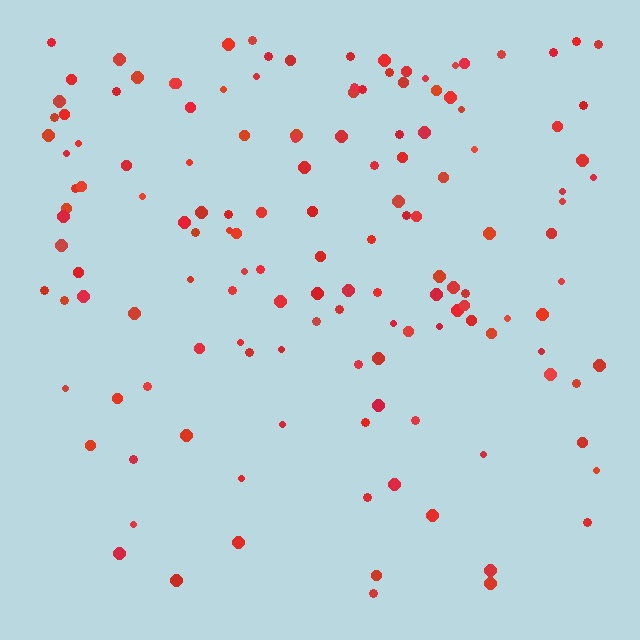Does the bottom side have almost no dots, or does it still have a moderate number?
Still a moderate number, just noticeably fewer than the top.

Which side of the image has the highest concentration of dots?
The top.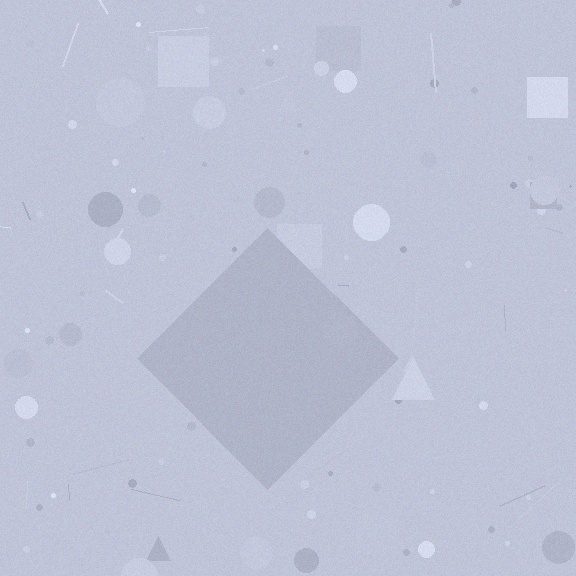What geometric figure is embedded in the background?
A diamond is embedded in the background.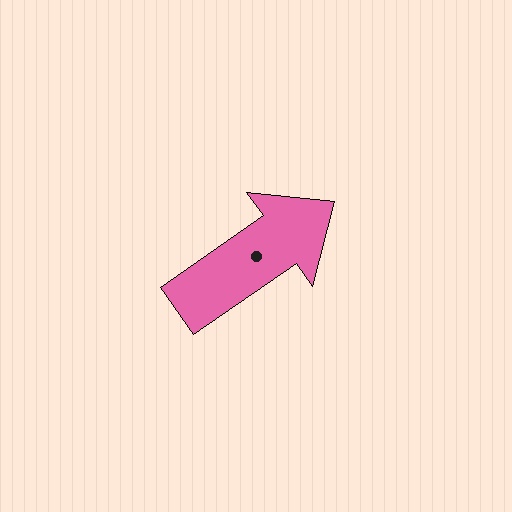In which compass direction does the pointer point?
Northeast.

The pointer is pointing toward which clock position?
Roughly 2 o'clock.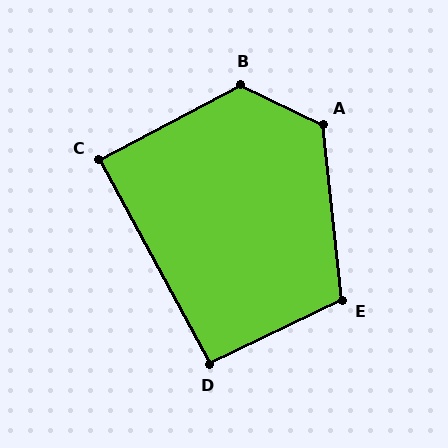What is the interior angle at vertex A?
Approximately 122 degrees (obtuse).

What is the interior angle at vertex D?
Approximately 93 degrees (approximately right).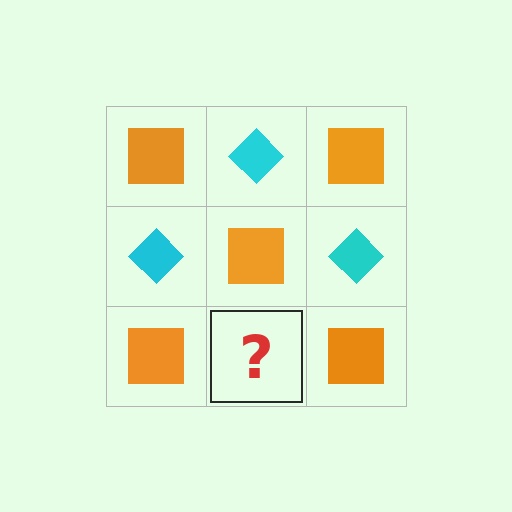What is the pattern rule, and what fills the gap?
The rule is that it alternates orange square and cyan diamond in a checkerboard pattern. The gap should be filled with a cyan diamond.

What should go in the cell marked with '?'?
The missing cell should contain a cyan diamond.